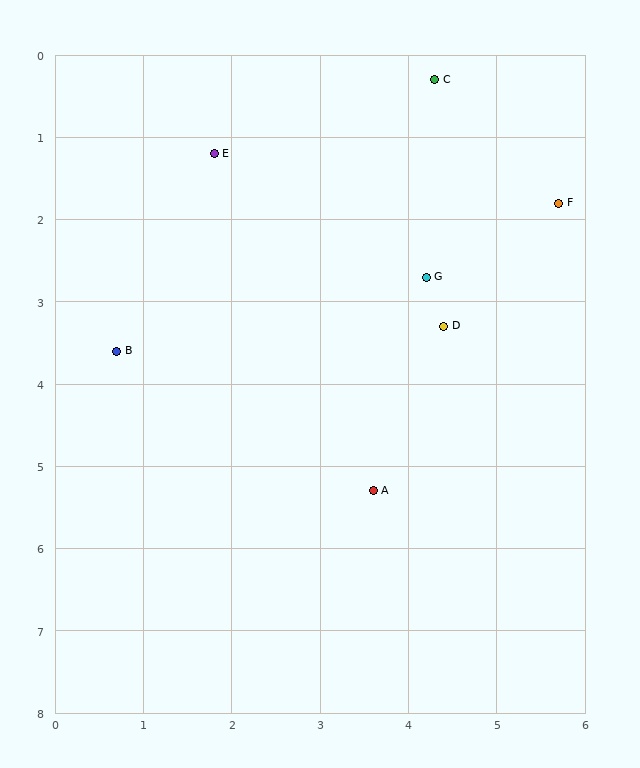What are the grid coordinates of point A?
Point A is at approximately (3.6, 5.3).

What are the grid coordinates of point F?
Point F is at approximately (5.7, 1.8).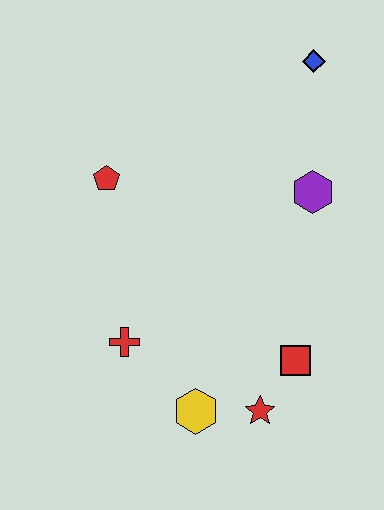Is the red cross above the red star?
Yes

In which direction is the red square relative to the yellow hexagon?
The red square is to the right of the yellow hexagon.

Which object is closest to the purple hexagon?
The blue diamond is closest to the purple hexagon.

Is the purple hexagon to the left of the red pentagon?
No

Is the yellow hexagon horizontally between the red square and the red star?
No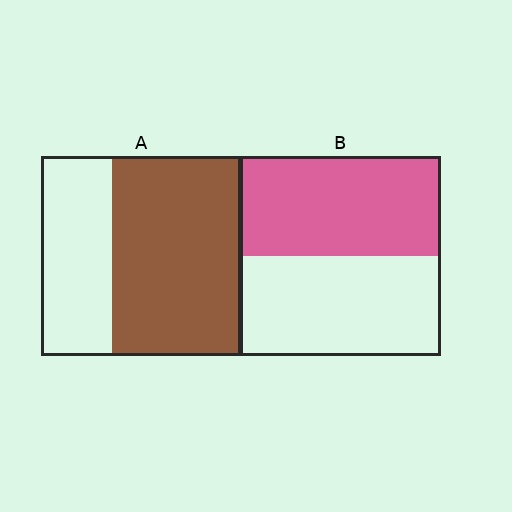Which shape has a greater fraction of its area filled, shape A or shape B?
Shape A.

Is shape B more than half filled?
Roughly half.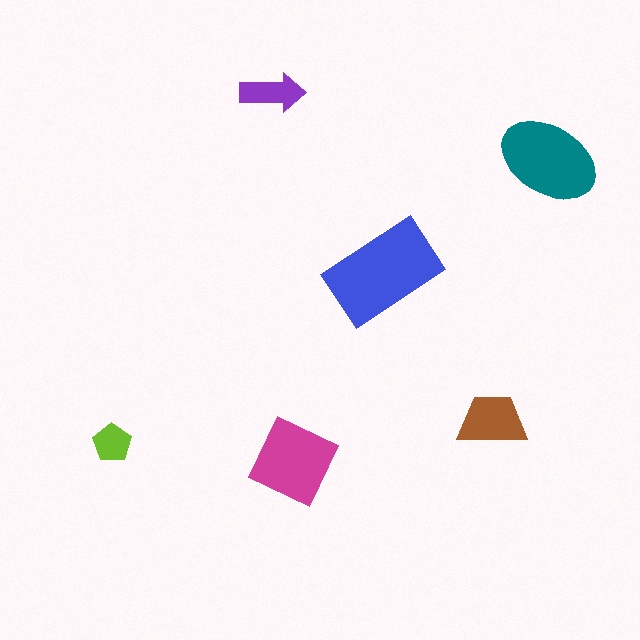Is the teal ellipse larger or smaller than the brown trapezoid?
Larger.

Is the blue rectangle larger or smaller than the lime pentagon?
Larger.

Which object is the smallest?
The lime pentagon.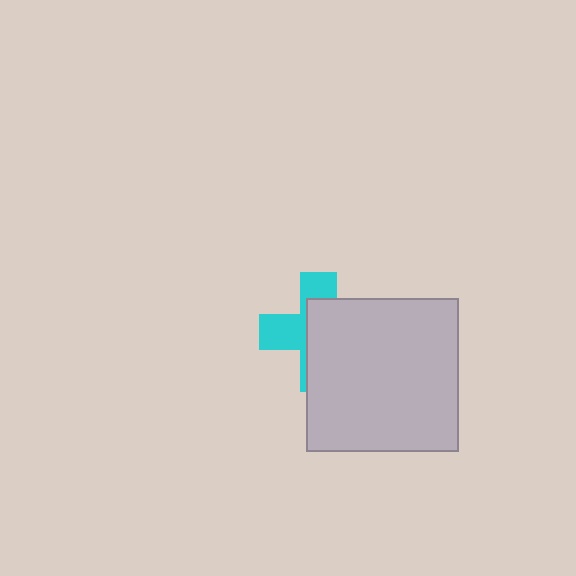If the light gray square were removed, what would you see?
You would see the complete cyan cross.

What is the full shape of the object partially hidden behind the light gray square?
The partially hidden object is a cyan cross.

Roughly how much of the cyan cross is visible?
A small part of it is visible (roughly 40%).